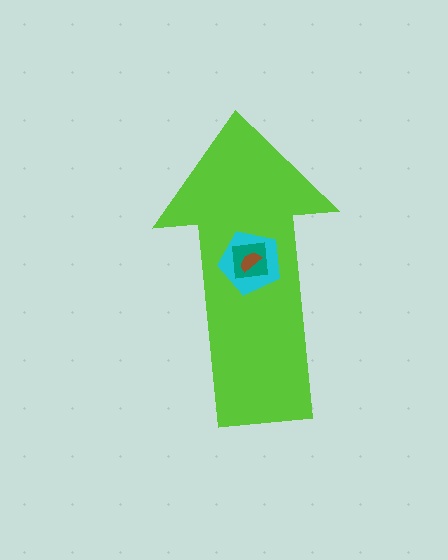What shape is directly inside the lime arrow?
The cyan pentagon.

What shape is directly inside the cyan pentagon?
The teal square.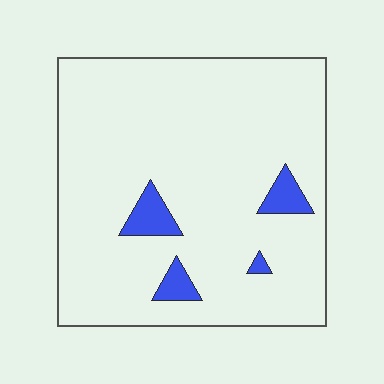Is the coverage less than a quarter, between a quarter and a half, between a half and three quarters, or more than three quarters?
Less than a quarter.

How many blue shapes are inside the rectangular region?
4.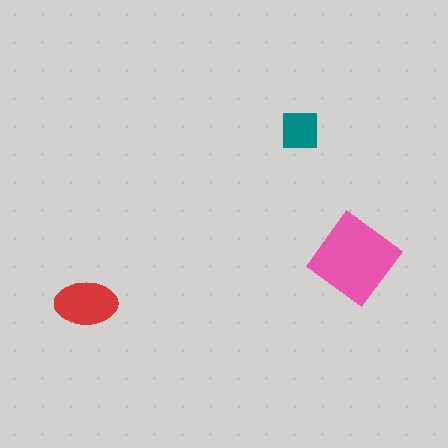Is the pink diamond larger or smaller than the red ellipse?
Larger.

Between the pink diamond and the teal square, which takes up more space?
The pink diamond.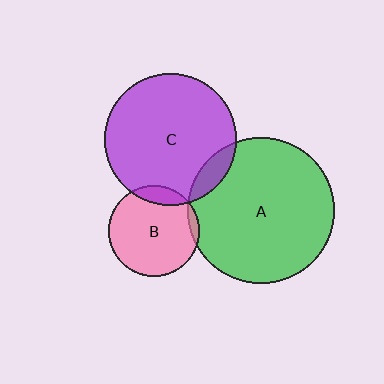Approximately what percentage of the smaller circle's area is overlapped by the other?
Approximately 10%.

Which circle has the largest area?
Circle A (green).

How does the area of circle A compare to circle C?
Approximately 1.2 times.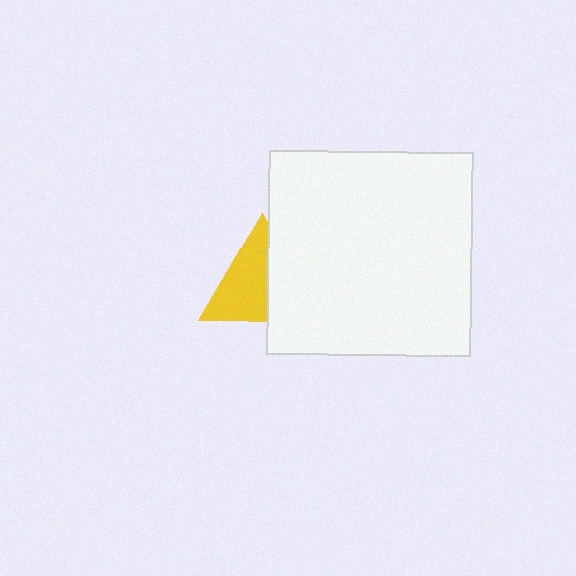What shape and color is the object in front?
The object in front is a white square.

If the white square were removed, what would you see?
You would see the complete yellow triangle.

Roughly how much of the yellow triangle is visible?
About half of it is visible (roughly 60%).